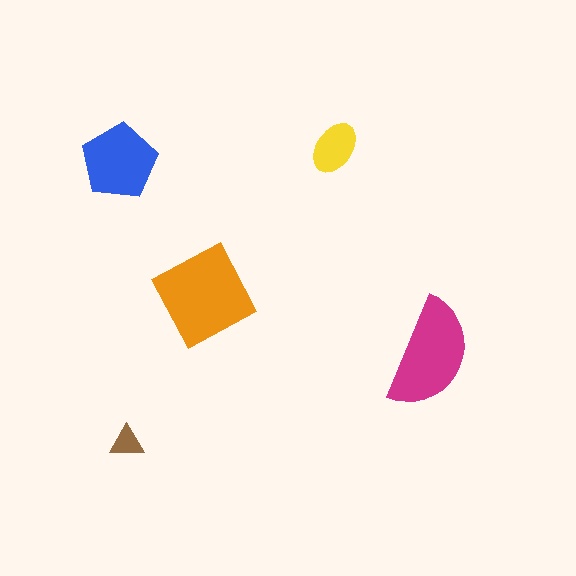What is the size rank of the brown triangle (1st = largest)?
5th.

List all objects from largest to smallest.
The orange diamond, the magenta semicircle, the blue pentagon, the yellow ellipse, the brown triangle.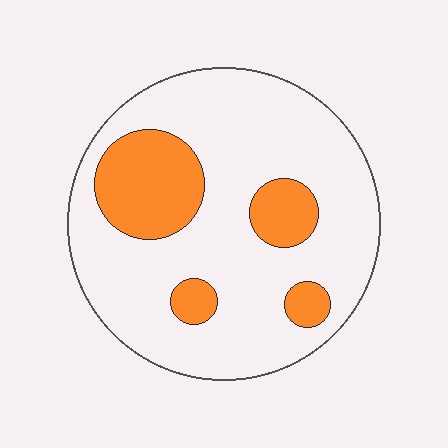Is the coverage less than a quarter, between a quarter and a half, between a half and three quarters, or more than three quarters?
Less than a quarter.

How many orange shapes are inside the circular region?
4.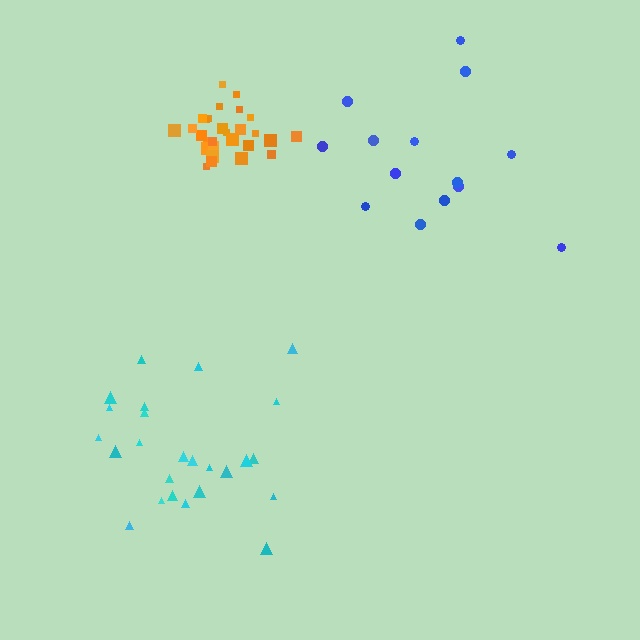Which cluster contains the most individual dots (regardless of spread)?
Orange (28).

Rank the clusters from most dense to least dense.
orange, cyan, blue.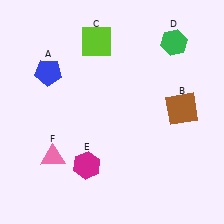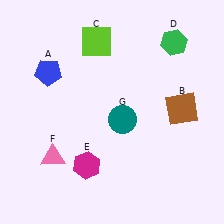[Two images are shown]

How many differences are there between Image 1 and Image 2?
There is 1 difference between the two images.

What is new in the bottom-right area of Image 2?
A teal circle (G) was added in the bottom-right area of Image 2.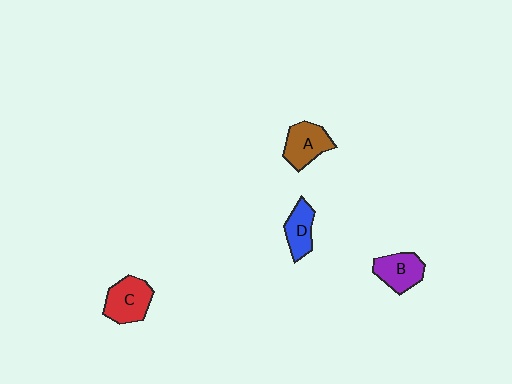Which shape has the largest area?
Shape C (red).